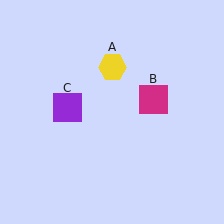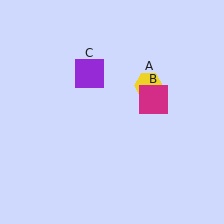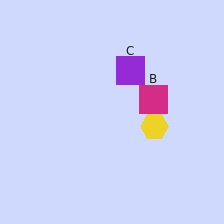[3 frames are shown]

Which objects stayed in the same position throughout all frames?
Magenta square (object B) remained stationary.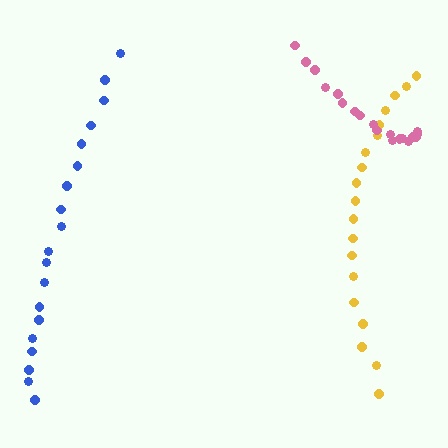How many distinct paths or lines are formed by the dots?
There are 3 distinct paths.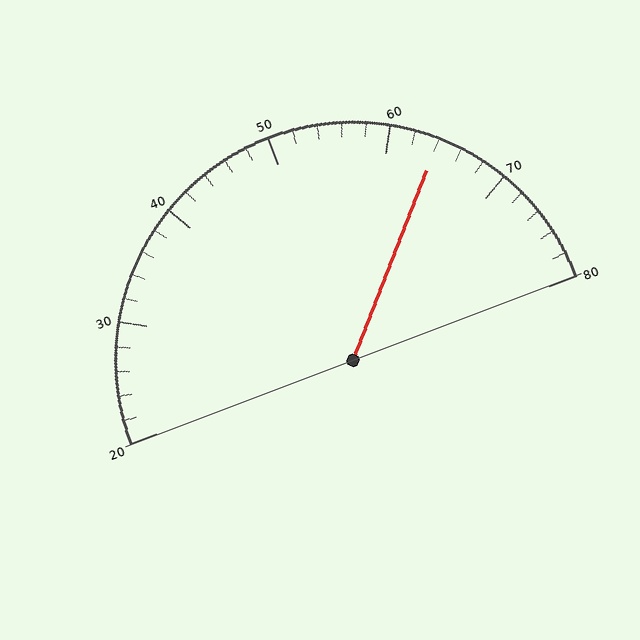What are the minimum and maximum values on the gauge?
The gauge ranges from 20 to 80.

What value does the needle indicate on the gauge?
The needle indicates approximately 64.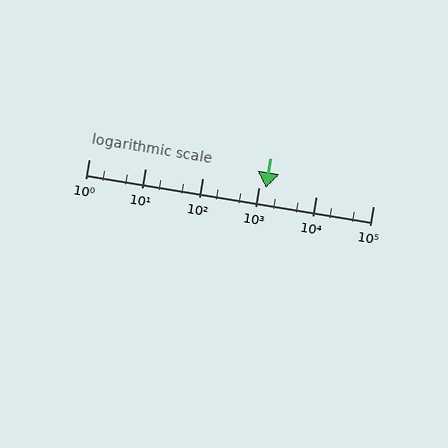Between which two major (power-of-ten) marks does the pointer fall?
The pointer is between 1000 and 10000.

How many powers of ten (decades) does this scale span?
The scale spans 5 decades, from 1 to 100000.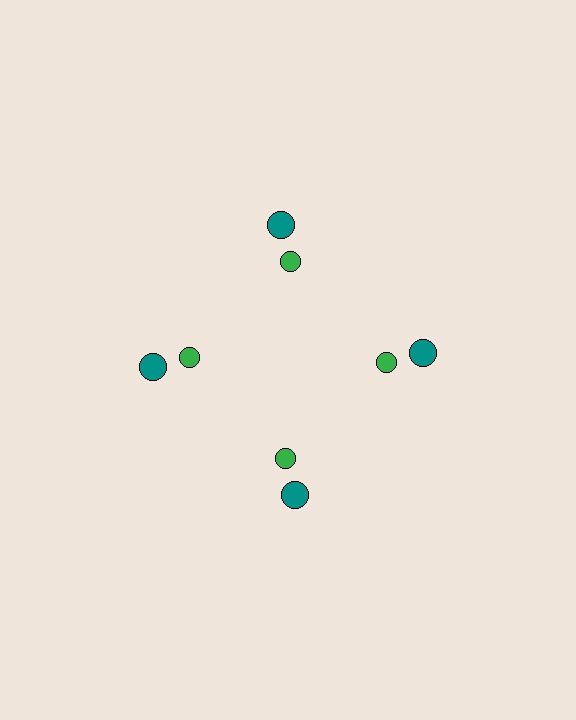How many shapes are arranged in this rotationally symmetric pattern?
There are 8 shapes, arranged in 4 groups of 2.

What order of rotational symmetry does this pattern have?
This pattern has 4-fold rotational symmetry.